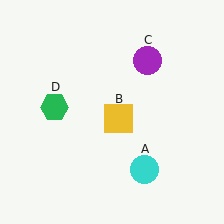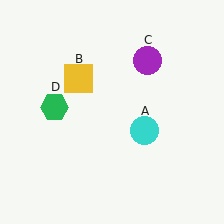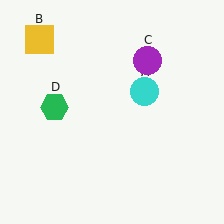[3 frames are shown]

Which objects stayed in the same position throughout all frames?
Purple circle (object C) and green hexagon (object D) remained stationary.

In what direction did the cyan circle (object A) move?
The cyan circle (object A) moved up.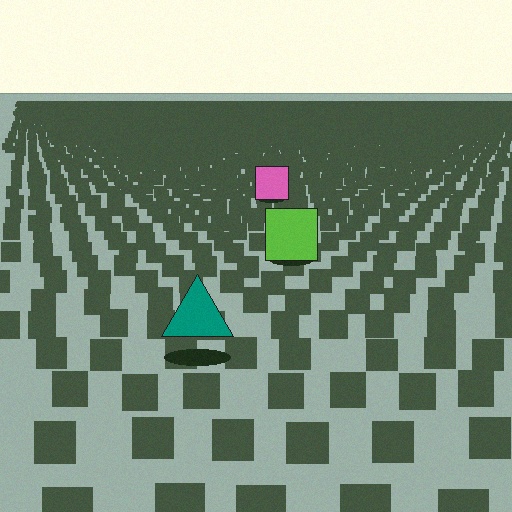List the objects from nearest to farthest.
From nearest to farthest: the teal triangle, the lime square, the pink square.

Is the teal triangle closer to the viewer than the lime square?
Yes. The teal triangle is closer — you can tell from the texture gradient: the ground texture is coarser near it.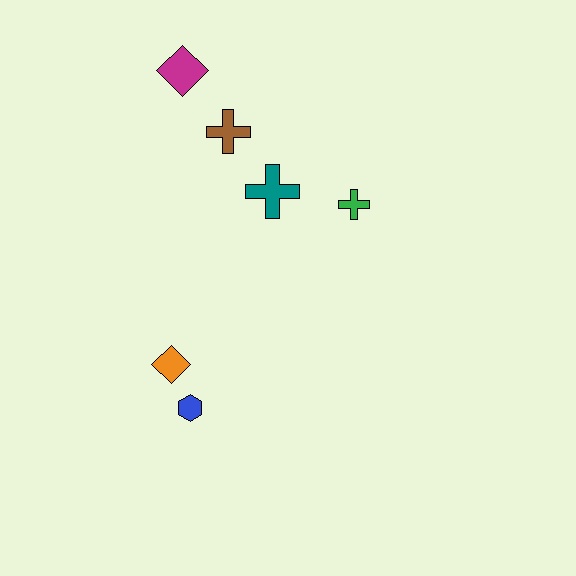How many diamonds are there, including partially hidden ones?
There are 2 diamonds.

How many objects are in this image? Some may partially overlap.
There are 6 objects.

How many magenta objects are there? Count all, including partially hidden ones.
There is 1 magenta object.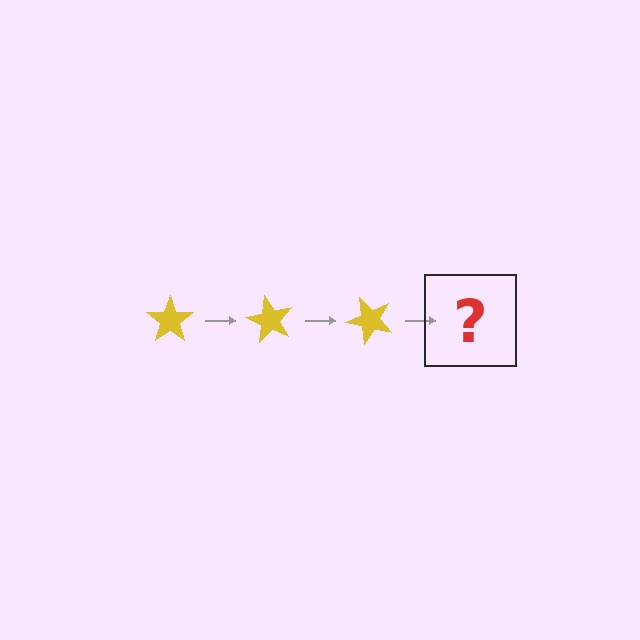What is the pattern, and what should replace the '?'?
The pattern is that the star rotates 60 degrees each step. The '?' should be a yellow star rotated 180 degrees.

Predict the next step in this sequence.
The next step is a yellow star rotated 180 degrees.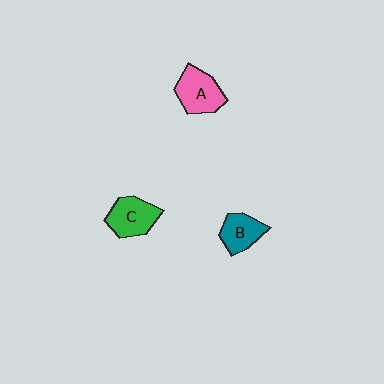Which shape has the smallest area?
Shape B (teal).